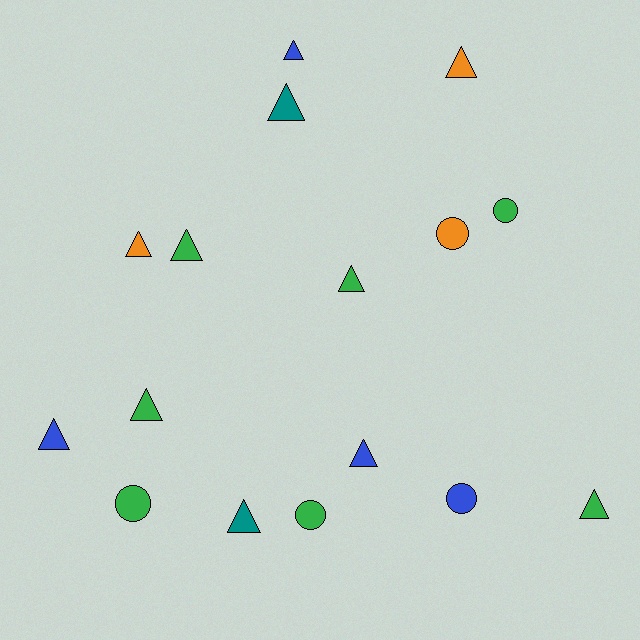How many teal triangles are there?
There are 2 teal triangles.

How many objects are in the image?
There are 16 objects.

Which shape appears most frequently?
Triangle, with 11 objects.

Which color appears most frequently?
Green, with 7 objects.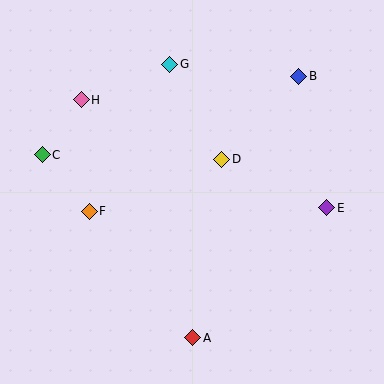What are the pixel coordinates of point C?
Point C is at (42, 155).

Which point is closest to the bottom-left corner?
Point F is closest to the bottom-left corner.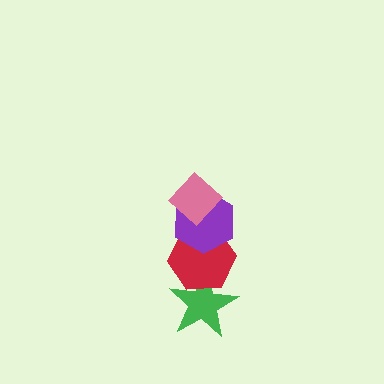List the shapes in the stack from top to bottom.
From top to bottom: the pink diamond, the purple hexagon, the red hexagon, the green star.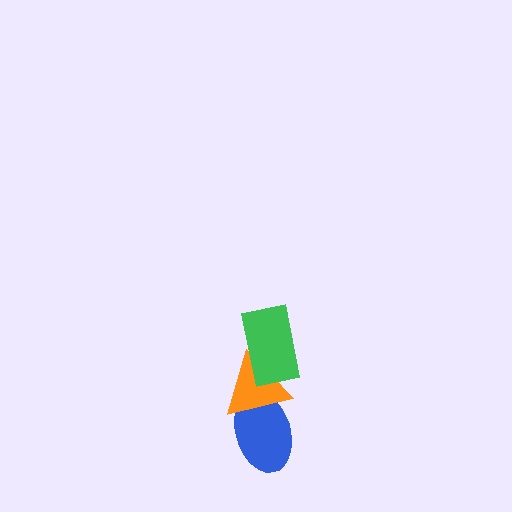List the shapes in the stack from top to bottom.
From top to bottom: the green rectangle, the orange triangle, the blue ellipse.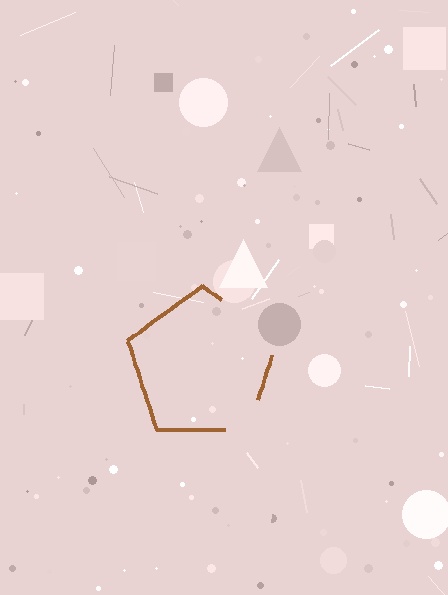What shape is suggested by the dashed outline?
The dashed outline suggests a pentagon.